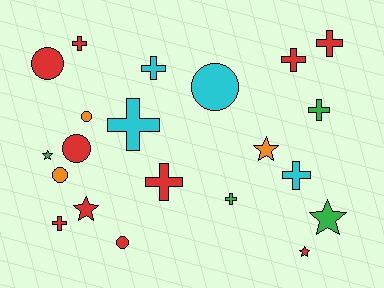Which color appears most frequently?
Red, with 10 objects.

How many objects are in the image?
There are 21 objects.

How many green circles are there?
There are no green circles.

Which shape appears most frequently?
Cross, with 10 objects.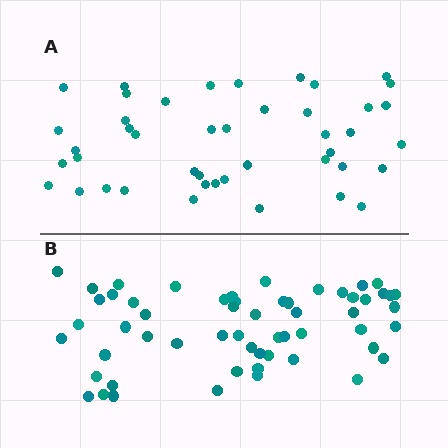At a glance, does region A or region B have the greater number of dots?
Region B (the bottom region) has more dots.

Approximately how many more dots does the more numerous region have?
Region B has approximately 15 more dots than region A.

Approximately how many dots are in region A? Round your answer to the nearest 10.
About 40 dots. (The exact count is 44, which rounds to 40.)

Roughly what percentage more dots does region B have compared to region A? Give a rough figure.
About 30% more.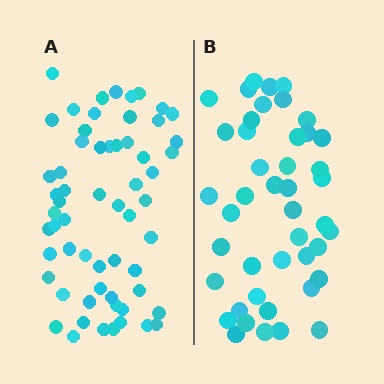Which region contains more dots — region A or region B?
Region A (the left region) has more dots.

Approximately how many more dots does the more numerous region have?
Region A has approximately 15 more dots than region B.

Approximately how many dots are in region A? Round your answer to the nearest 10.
About 60 dots.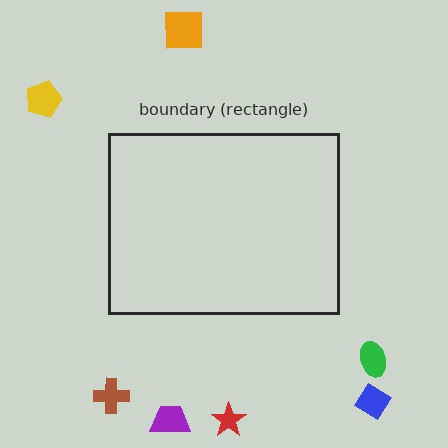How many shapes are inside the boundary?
0 inside, 7 outside.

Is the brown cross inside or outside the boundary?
Outside.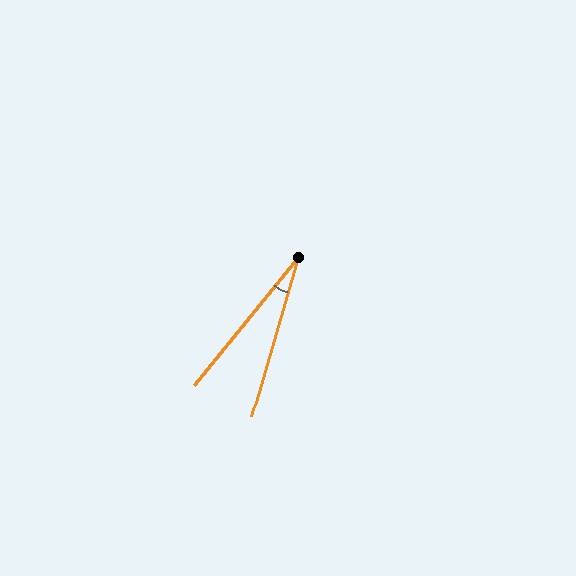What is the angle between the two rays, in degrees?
Approximately 23 degrees.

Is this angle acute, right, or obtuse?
It is acute.